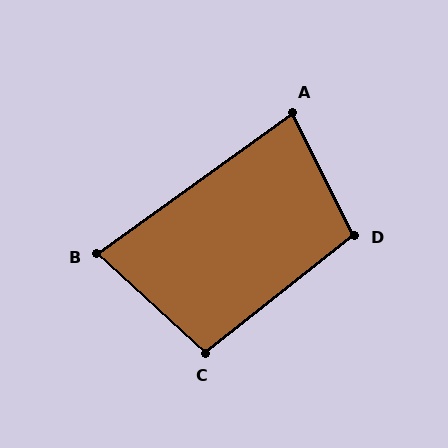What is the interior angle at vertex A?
Approximately 81 degrees (acute).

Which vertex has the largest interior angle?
D, at approximately 102 degrees.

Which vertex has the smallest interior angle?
B, at approximately 78 degrees.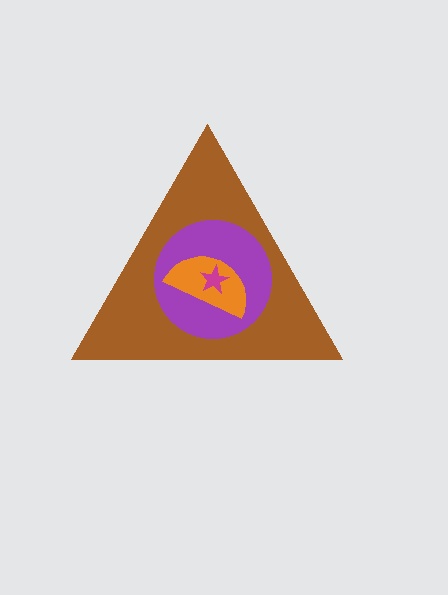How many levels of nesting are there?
4.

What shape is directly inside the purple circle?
The orange semicircle.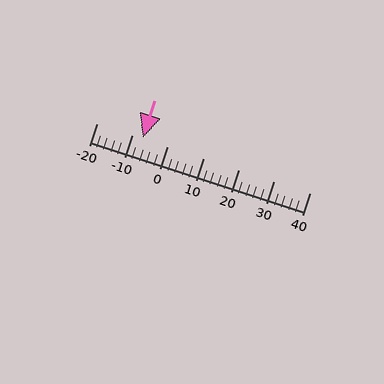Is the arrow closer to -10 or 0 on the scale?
The arrow is closer to -10.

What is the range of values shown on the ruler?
The ruler shows values from -20 to 40.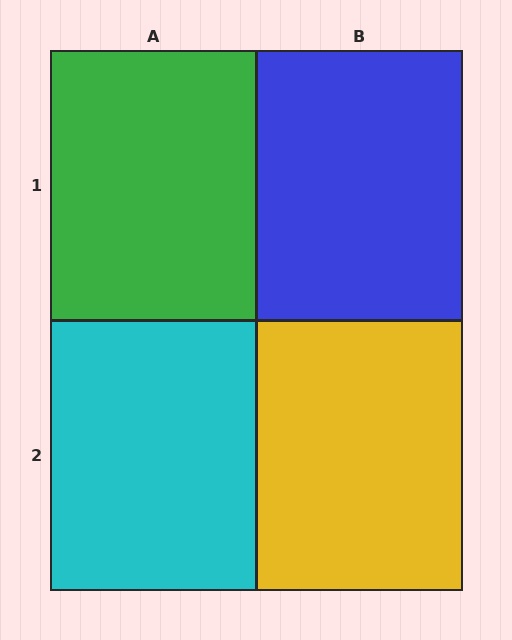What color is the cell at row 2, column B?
Yellow.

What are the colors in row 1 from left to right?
Green, blue.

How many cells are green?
1 cell is green.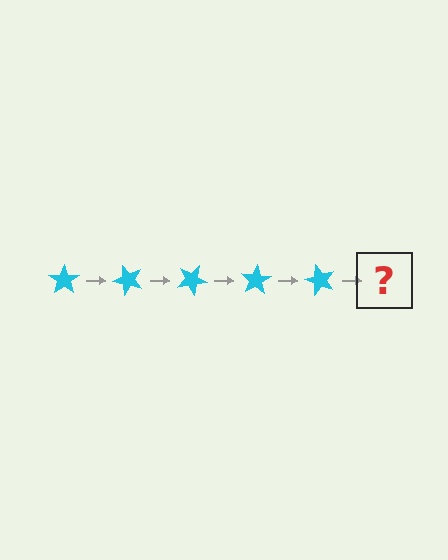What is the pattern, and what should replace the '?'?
The pattern is that the star rotates 50 degrees each step. The '?' should be a cyan star rotated 250 degrees.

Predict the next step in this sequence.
The next step is a cyan star rotated 250 degrees.